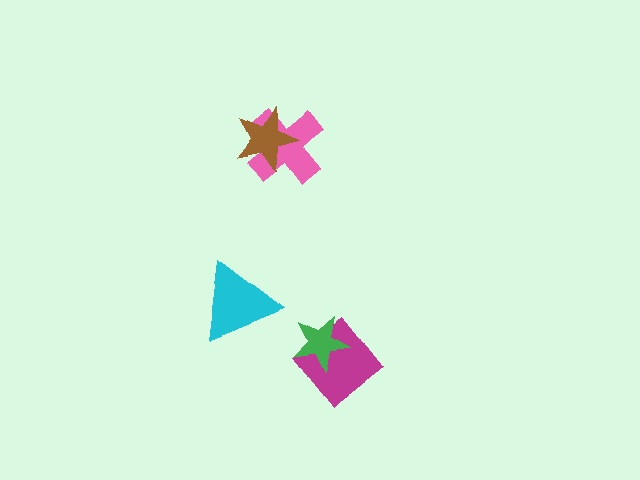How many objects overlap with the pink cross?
1 object overlaps with the pink cross.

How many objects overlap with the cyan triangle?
0 objects overlap with the cyan triangle.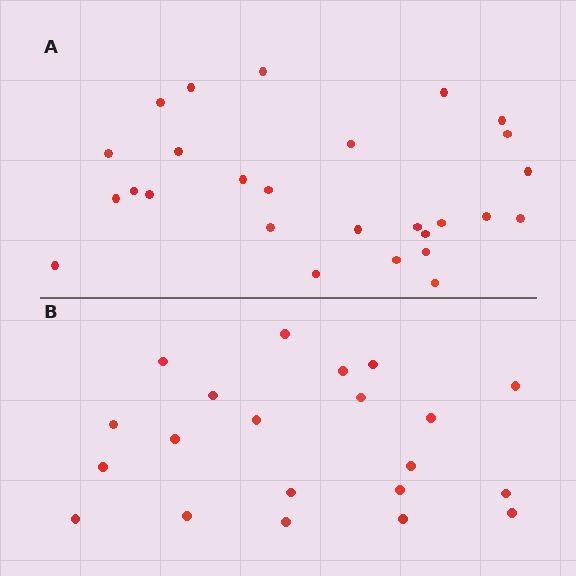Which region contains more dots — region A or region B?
Region A (the top region) has more dots.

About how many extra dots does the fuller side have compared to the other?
Region A has about 6 more dots than region B.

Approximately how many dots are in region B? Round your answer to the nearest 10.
About 20 dots. (The exact count is 21, which rounds to 20.)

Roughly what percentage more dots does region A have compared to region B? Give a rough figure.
About 30% more.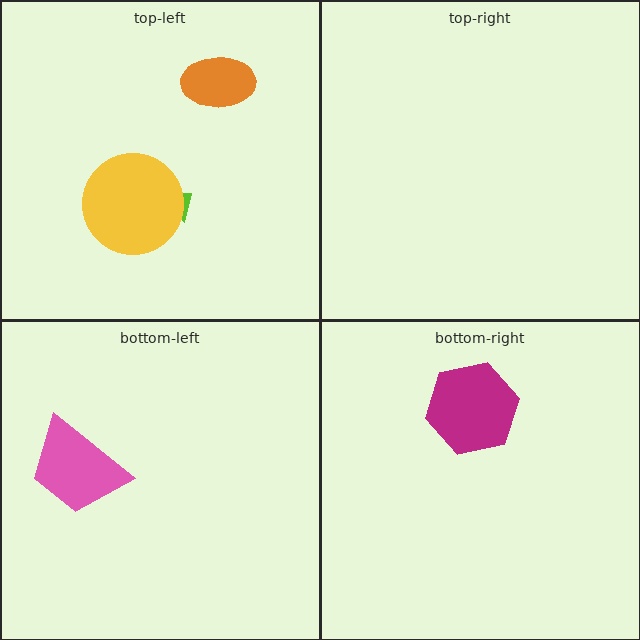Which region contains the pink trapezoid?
The bottom-left region.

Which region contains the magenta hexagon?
The bottom-right region.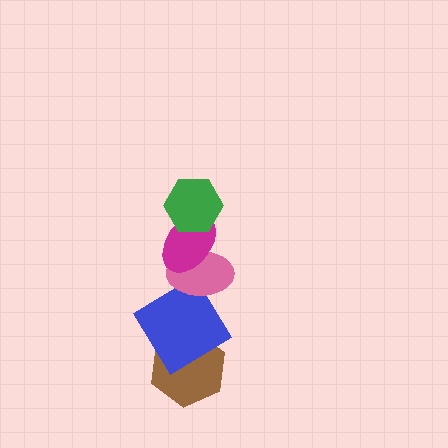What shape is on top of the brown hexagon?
The blue diamond is on top of the brown hexagon.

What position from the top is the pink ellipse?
The pink ellipse is 3rd from the top.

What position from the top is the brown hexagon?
The brown hexagon is 5th from the top.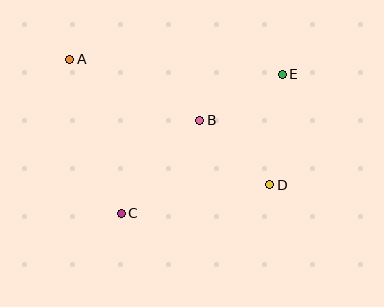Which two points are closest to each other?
Points B and E are closest to each other.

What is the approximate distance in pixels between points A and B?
The distance between A and B is approximately 144 pixels.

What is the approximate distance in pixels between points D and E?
The distance between D and E is approximately 112 pixels.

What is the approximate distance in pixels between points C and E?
The distance between C and E is approximately 213 pixels.